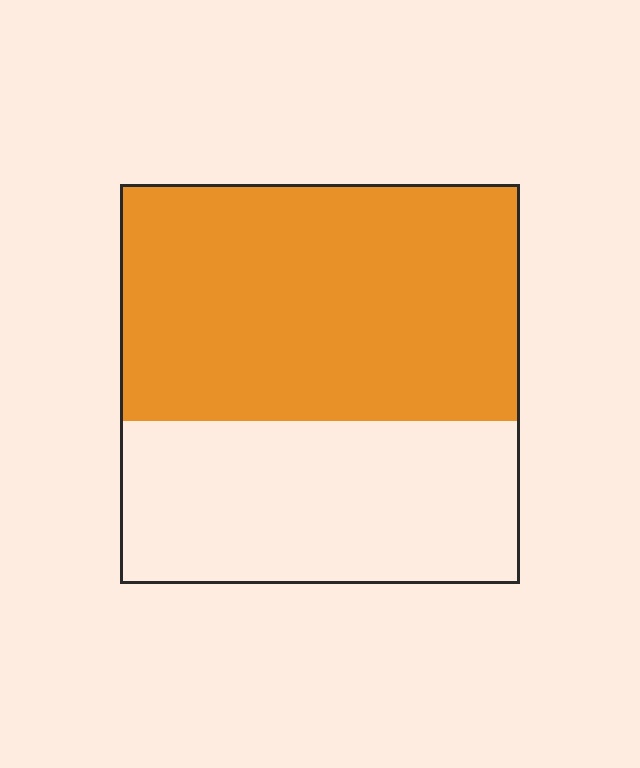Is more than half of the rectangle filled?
Yes.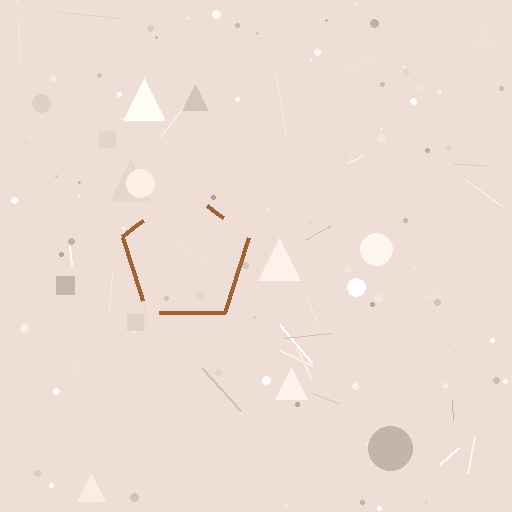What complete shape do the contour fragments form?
The contour fragments form a pentagon.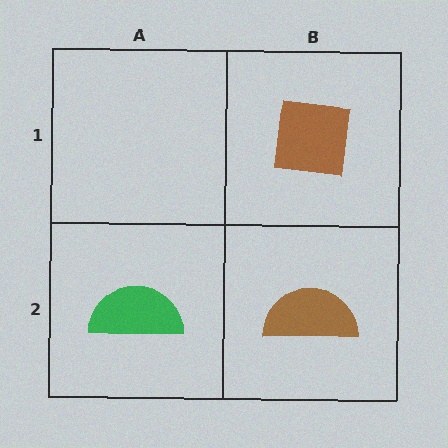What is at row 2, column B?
A brown semicircle.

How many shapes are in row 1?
1 shape.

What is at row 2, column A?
A green semicircle.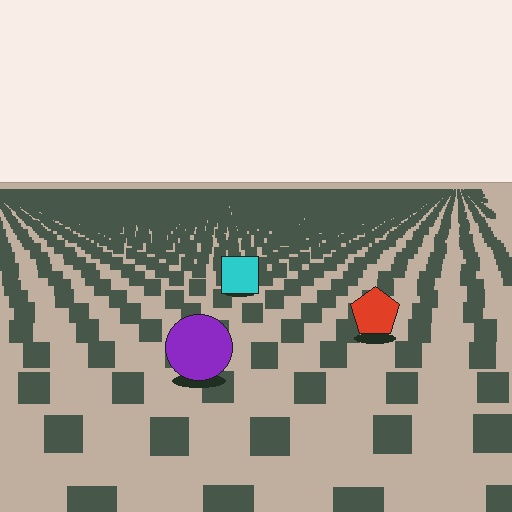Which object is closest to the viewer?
The purple circle is closest. The texture marks near it are larger and more spread out.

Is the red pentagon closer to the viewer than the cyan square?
Yes. The red pentagon is closer — you can tell from the texture gradient: the ground texture is coarser near it.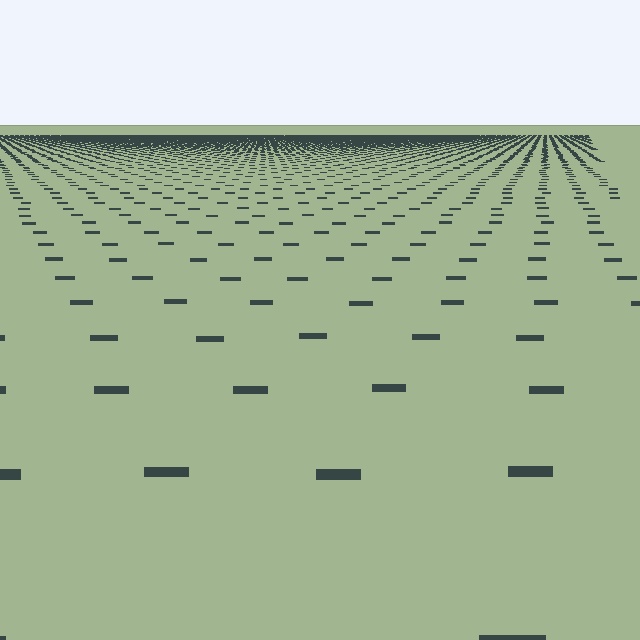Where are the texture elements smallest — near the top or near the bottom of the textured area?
Near the top.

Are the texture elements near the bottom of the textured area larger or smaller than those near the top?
Larger. Near the bottom, elements are closer to the viewer and appear at a bigger on-screen size.